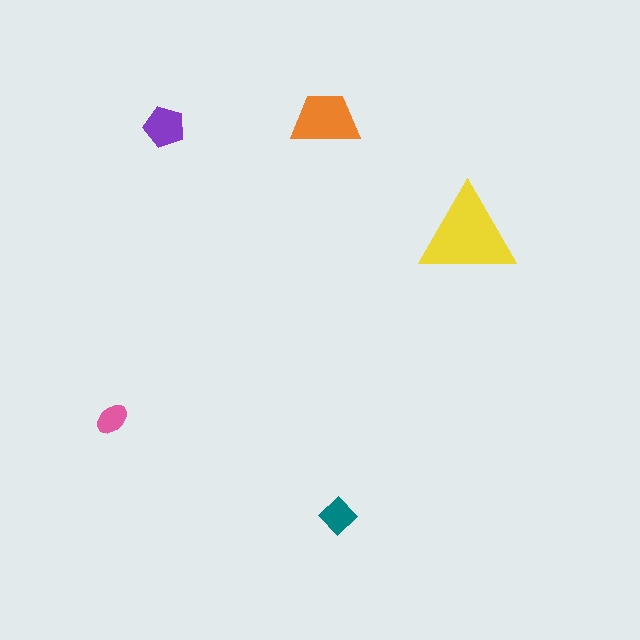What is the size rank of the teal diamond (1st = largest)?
4th.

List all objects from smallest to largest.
The pink ellipse, the teal diamond, the purple pentagon, the orange trapezoid, the yellow triangle.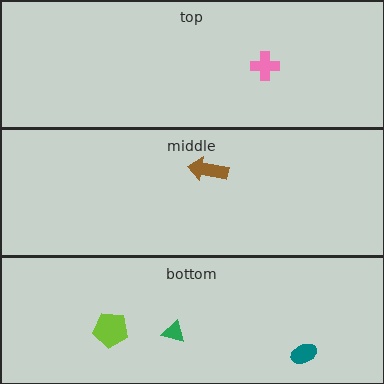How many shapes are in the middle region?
1.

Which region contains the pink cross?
The top region.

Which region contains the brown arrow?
The middle region.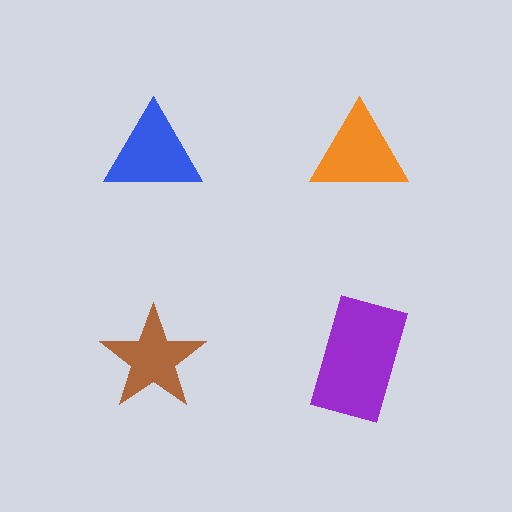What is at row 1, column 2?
An orange triangle.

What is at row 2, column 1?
A brown star.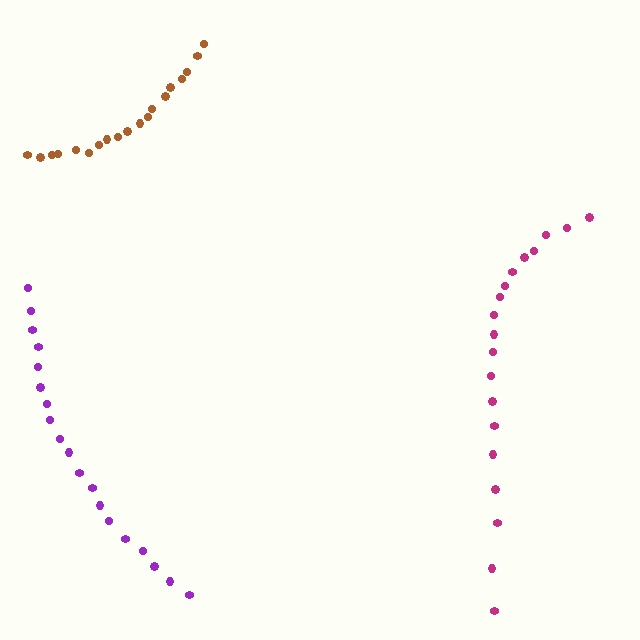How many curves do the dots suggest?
There are 3 distinct paths.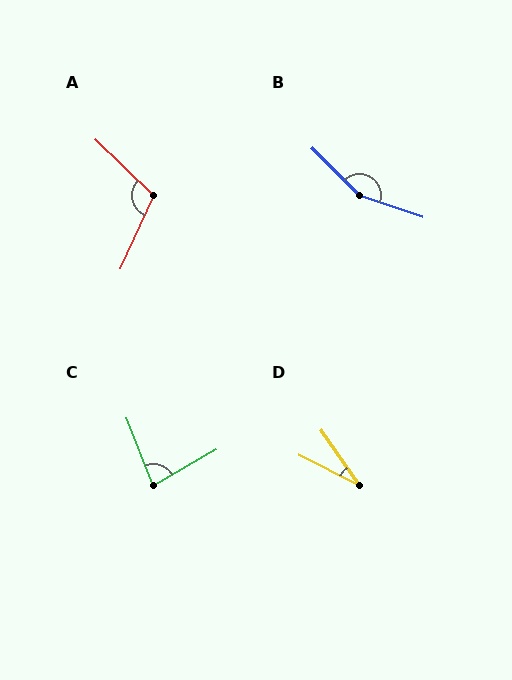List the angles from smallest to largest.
D (29°), C (81°), A (109°), B (154°).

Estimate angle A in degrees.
Approximately 109 degrees.